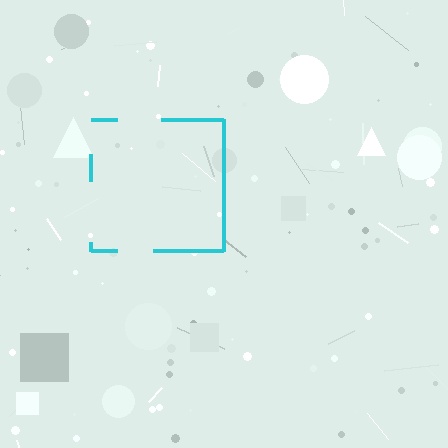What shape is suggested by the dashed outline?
The dashed outline suggests a square.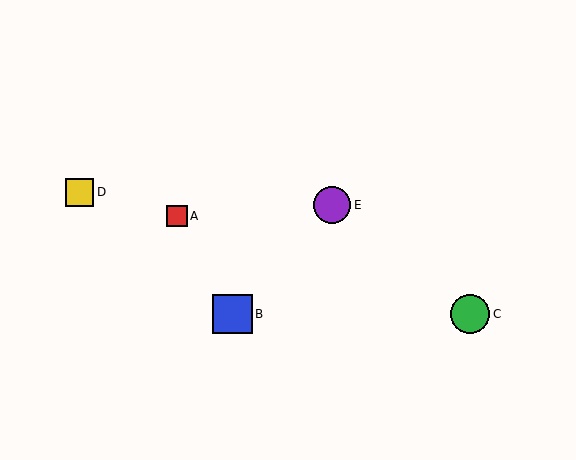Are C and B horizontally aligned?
Yes, both are at y≈314.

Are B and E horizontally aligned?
No, B is at y≈314 and E is at y≈205.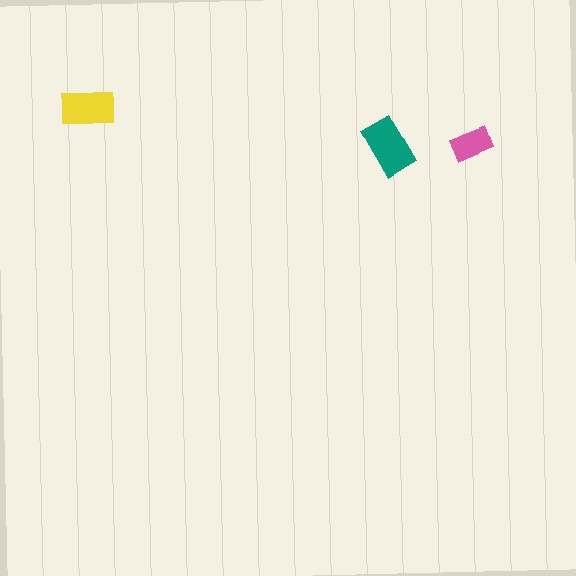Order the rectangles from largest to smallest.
the teal one, the yellow one, the pink one.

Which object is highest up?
The yellow rectangle is topmost.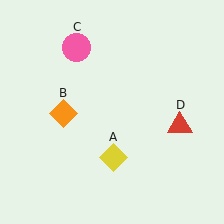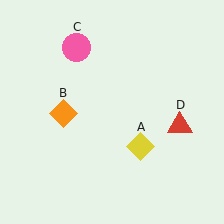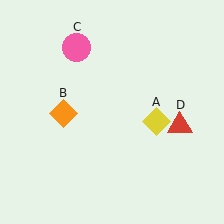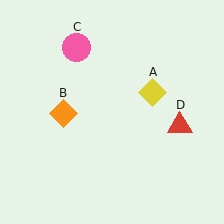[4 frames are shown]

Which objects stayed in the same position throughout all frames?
Orange diamond (object B) and pink circle (object C) and red triangle (object D) remained stationary.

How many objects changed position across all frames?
1 object changed position: yellow diamond (object A).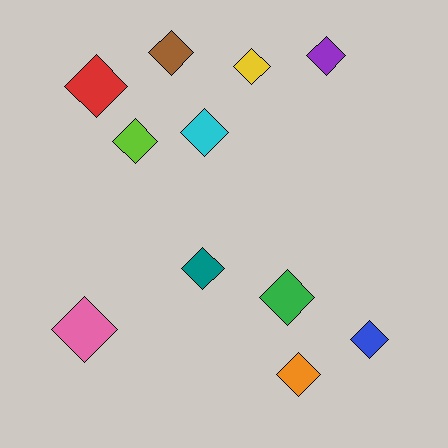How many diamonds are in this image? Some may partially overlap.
There are 11 diamonds.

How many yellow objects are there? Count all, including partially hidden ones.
There is 1 yellow object.